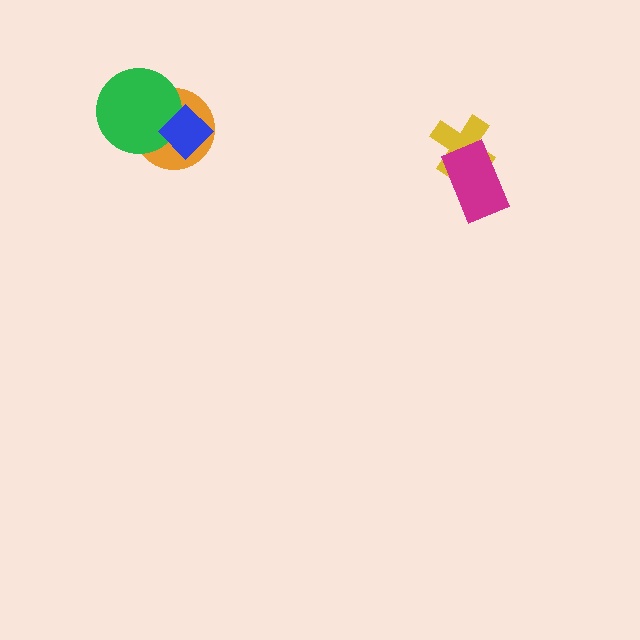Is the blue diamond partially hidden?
No, no other shape covers it.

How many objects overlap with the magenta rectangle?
1 object overlaps with the magenta rectangle.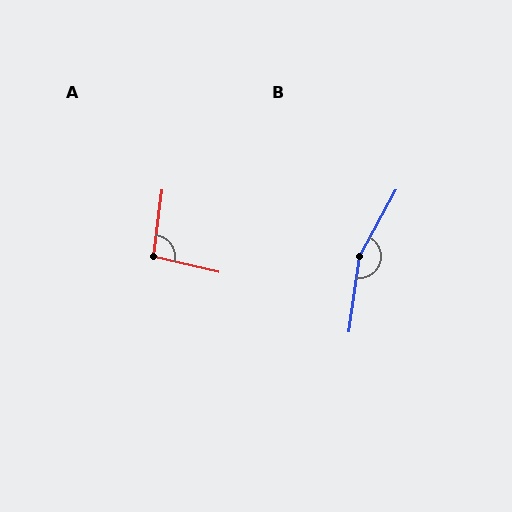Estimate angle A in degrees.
Approximately 96 degrees.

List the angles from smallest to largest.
A (96°), B (159°).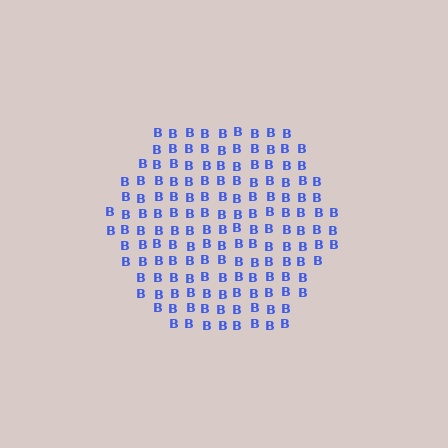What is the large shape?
The large shape is a hexagon.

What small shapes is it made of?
It is made of small letter B's.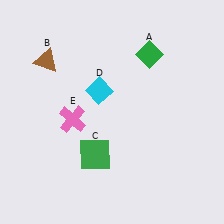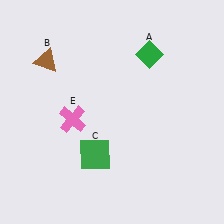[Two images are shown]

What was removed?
The cyan diamond (D) was removed in Image 2.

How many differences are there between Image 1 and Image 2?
There is 1 difference between the two images.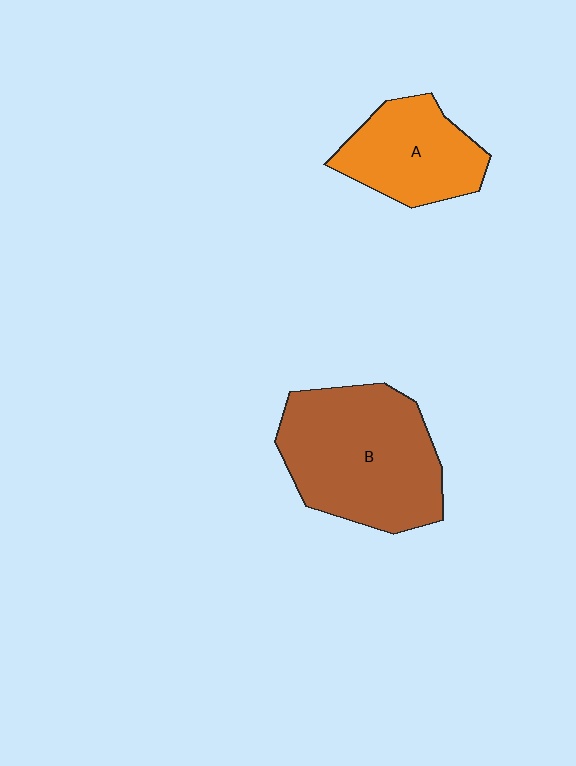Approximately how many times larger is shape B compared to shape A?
Approximately 1.7 times.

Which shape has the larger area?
Shape B (brown).